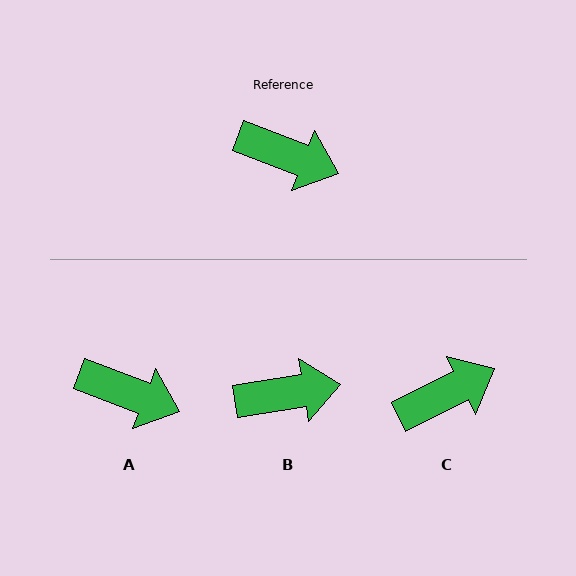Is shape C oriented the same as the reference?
No, it is off by about 47 degrees.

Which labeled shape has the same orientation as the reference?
A.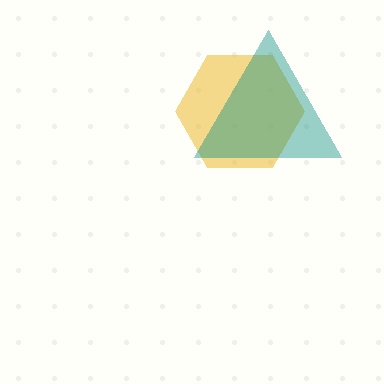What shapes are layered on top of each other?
The layered shapes are: a yellow hexagon, a teal triangle.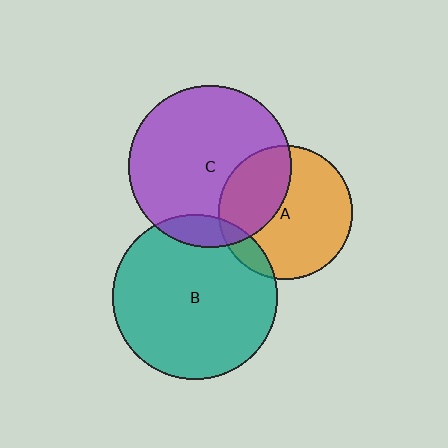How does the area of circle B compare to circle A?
Approximately 1.5 times.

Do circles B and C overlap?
Yes.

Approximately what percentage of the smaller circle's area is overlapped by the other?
Approximately 10%.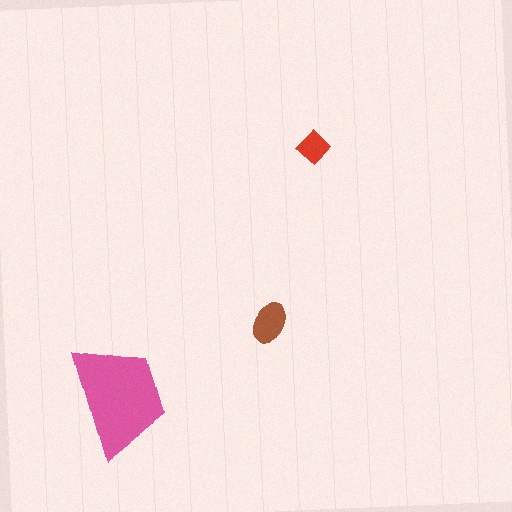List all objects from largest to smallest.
The pink trapezoid, the brown ellipse, the red diamond.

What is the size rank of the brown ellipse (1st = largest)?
2nd.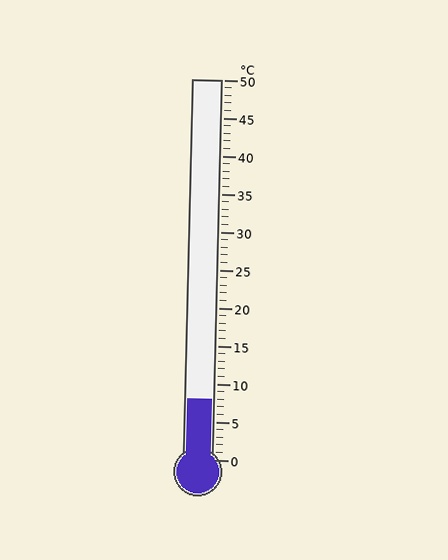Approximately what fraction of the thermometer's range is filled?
The thermometer is filled to approximately 15% of its range.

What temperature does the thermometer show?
The thermometer shows approximately 8°C.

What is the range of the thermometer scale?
The thermometer scale ranges from 0°C to 50°C.